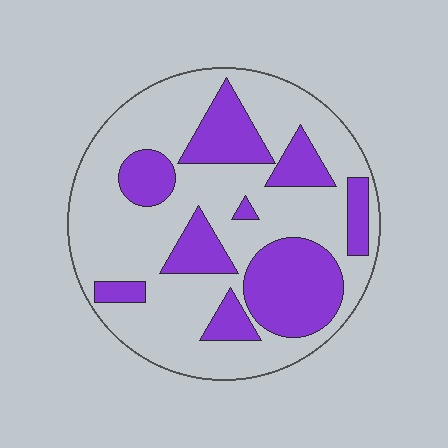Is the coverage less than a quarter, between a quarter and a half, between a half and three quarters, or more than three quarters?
Between a quarter and a half.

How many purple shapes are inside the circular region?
9.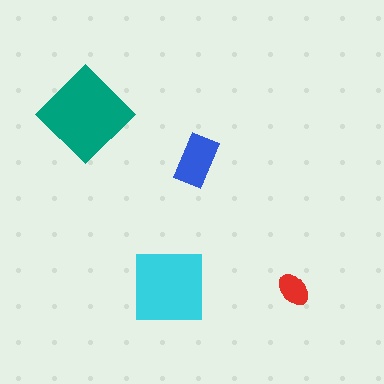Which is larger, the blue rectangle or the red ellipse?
The blue rectangle.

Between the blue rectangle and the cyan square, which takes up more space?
The cyan square.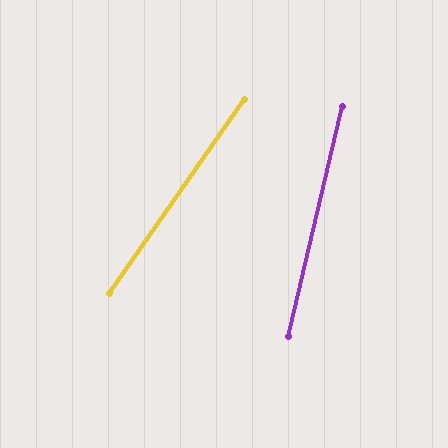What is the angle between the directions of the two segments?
Approximately 21 degrees.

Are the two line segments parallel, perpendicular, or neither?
Neither parallel nor perpendicular — they differ by about 21°.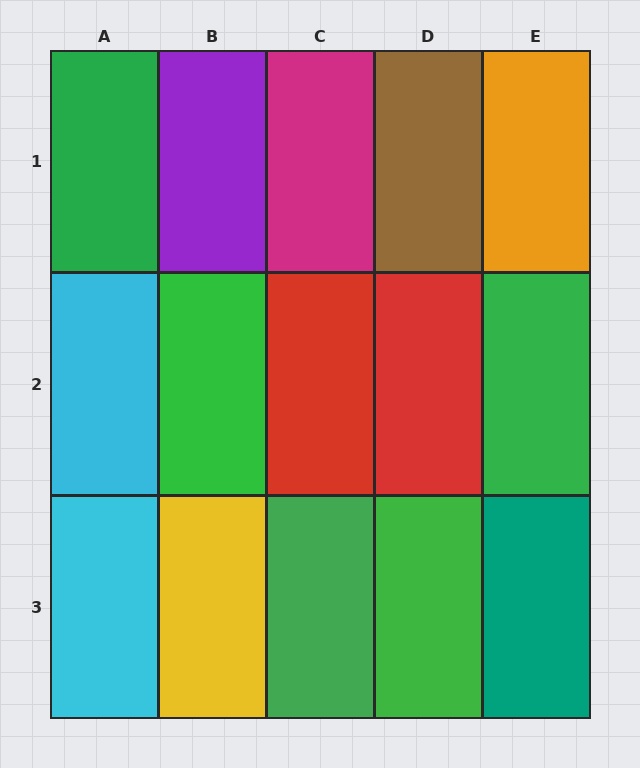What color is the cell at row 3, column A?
Cyan.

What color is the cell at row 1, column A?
Green.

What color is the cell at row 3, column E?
Teal.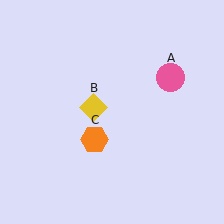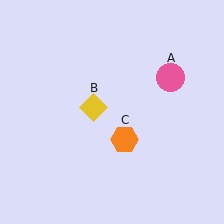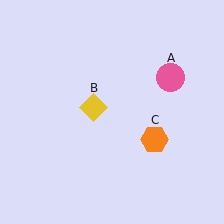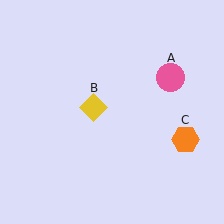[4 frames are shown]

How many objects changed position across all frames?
1 object changed position: orange hexagon (object C).